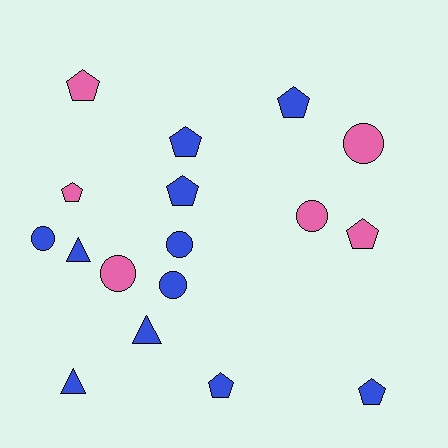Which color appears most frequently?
Blue, with 11 objects.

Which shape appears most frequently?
Pentagon, with 8 objects.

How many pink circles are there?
There are 3 pink circles.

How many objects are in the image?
There are 17 objects.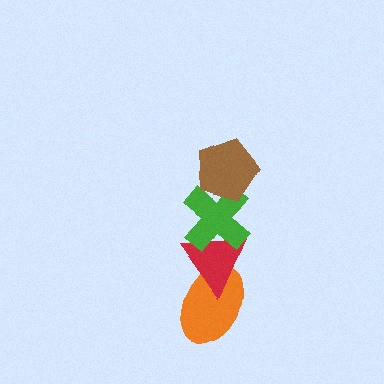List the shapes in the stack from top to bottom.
From top to bottom: the brown pentagon, the green cross, the red triangle, the orange ellipse.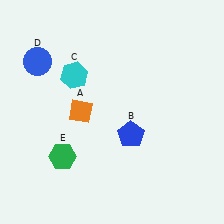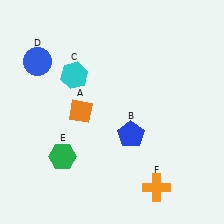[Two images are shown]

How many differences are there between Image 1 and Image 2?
There is 1 difference between the two images.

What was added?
An orange cross (F) was added in Image 2.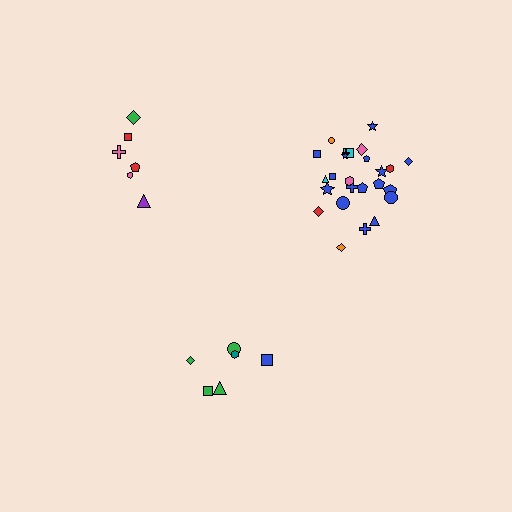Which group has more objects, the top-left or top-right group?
The top-right group.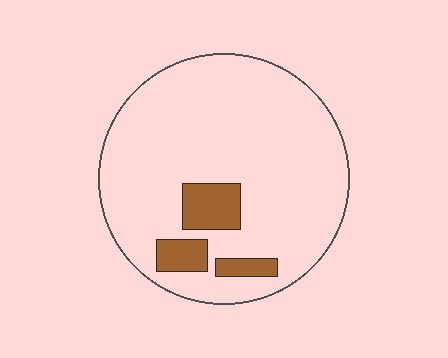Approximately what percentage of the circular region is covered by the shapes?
Approximately 10%.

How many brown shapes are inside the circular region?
3.